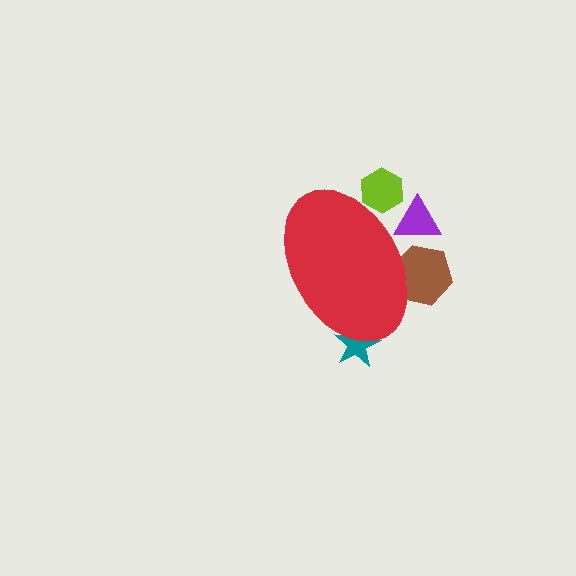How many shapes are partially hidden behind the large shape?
4 shapes are partially hidden.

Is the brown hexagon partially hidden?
Yes, the brown hexagon is partially hidden behind the red ellipse.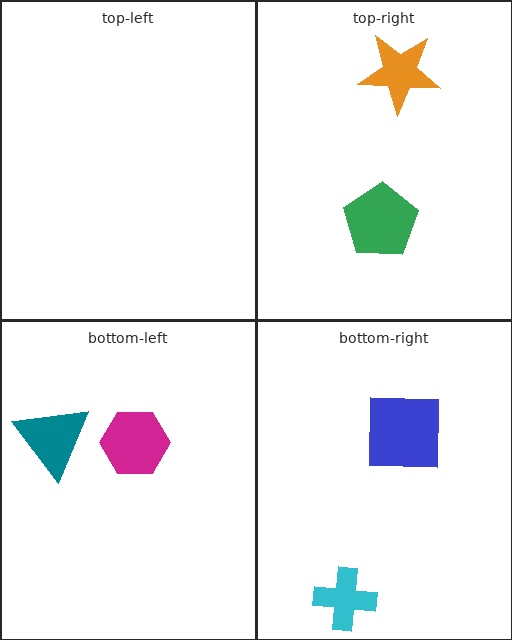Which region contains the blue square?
The bottom-right region.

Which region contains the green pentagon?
The top-right region.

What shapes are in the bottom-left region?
The teal triangle, the magenta hexagon.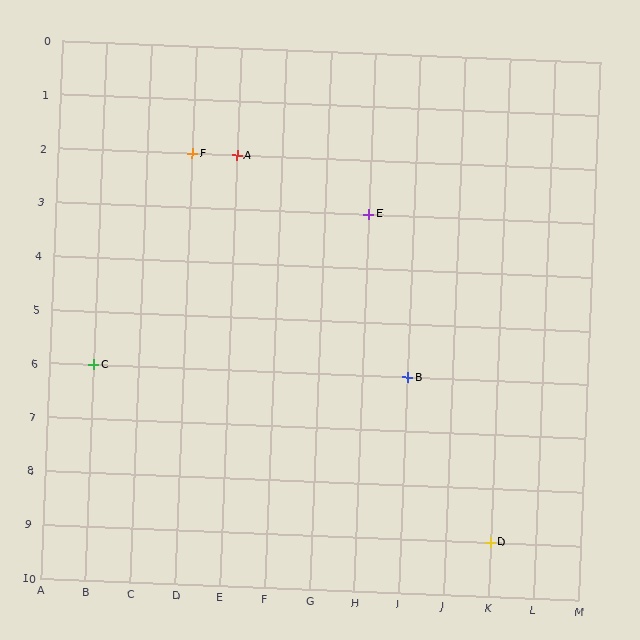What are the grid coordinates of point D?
Point D is at grid coordinates (K, 9).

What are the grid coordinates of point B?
Point B is at grid coordinates (I, 6).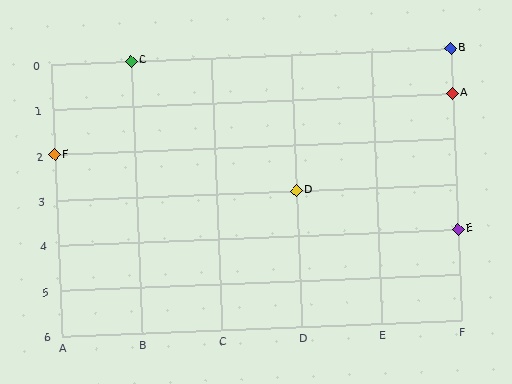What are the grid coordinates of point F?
Point F is at grid coordinates (A, 2).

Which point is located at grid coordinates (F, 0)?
Point B is at (F, 0).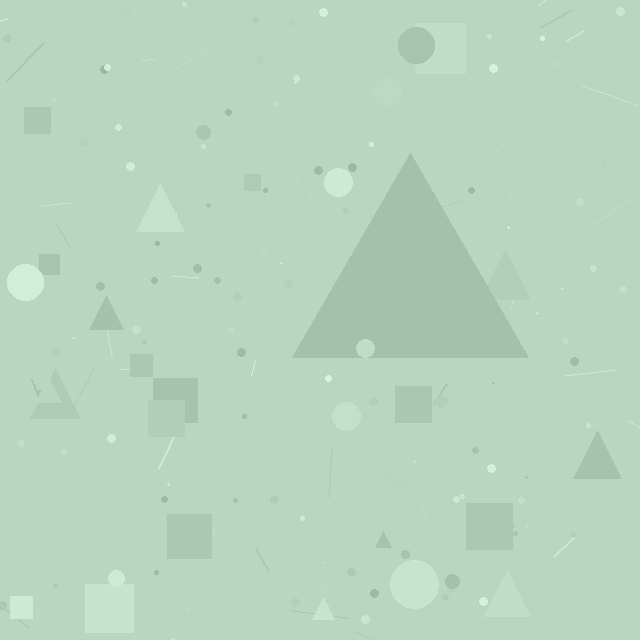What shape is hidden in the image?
A triangle is hidden in the image.